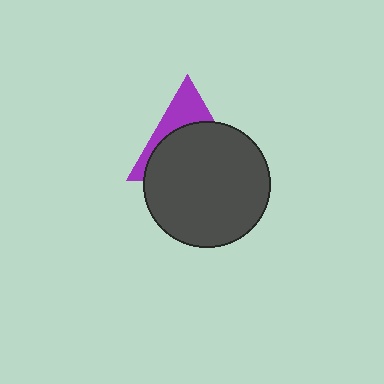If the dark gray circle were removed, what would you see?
You would see the complete purple triangle.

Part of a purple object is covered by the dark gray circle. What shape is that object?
It is a triangle.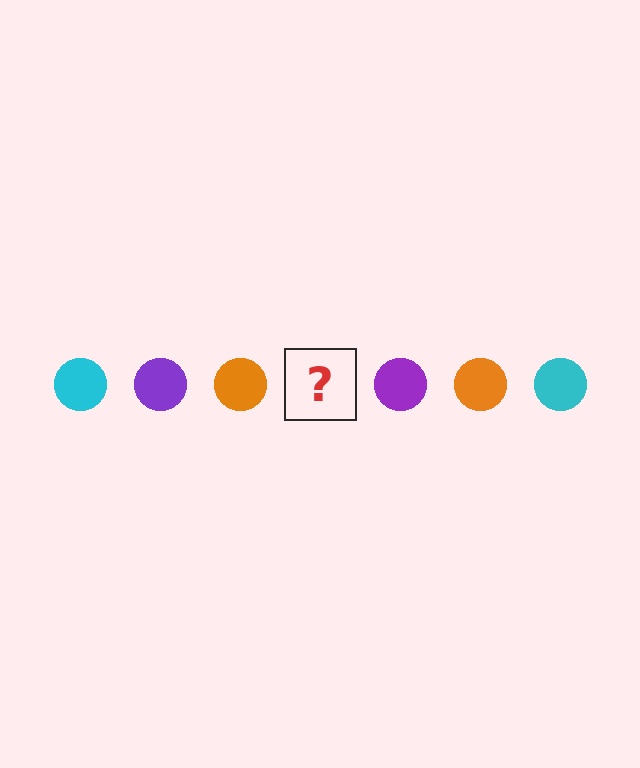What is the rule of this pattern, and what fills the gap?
The rule is that the pattern cycles through cyan, purple, orange circles. The gap should be filled with a cyan circle.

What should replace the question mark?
The question mark should be replaced with a cyan circle.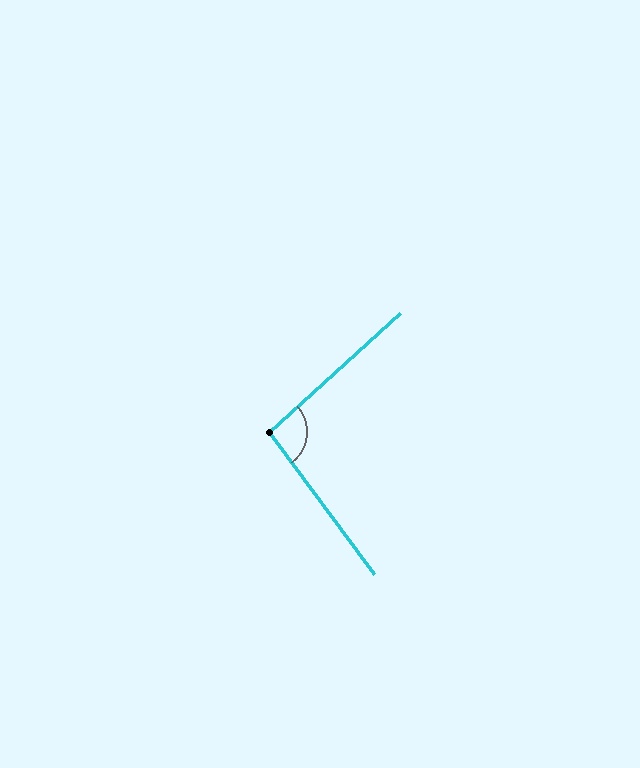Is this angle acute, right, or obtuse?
It is obtuse.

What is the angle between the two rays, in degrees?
Approximately 96 degrees.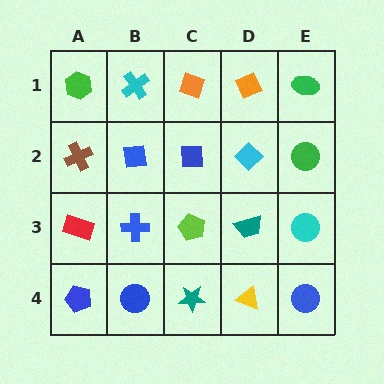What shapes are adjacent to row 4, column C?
A lime pentagon (row 3, column C), a blue circle (row 4, column B), a yellow triangle (row 4, column D).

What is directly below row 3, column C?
A teal star.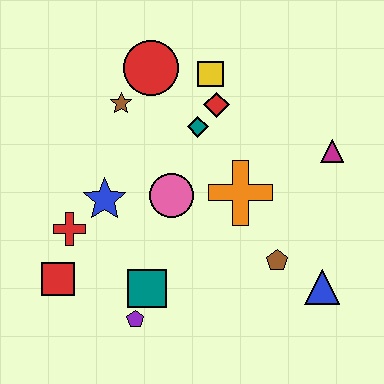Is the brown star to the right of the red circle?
No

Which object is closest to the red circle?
The brown star is closest to the red circle.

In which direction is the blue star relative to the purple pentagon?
The blue star is above the purple pentagon.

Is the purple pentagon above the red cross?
No